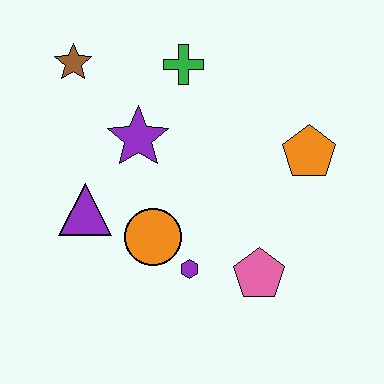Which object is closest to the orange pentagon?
The pink pentagon is closest to the orange pentagon.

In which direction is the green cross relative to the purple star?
The green cross is above the purple star.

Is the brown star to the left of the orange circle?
Yes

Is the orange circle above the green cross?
No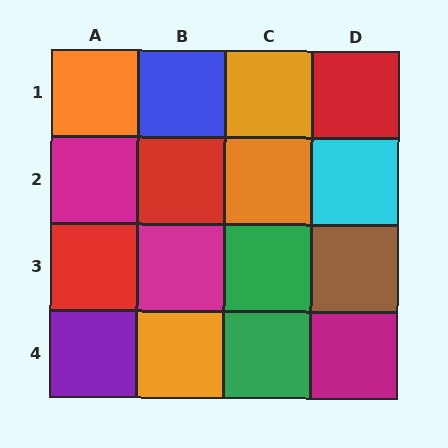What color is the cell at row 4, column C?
Green.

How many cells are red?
3 cells are red.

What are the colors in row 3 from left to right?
Red, magenta, green, brown.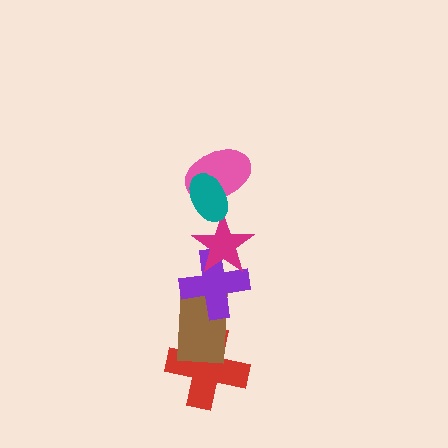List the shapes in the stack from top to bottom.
From top to bottom: the teal ellipse, the pink ellipse, the magenta star, the purple cross, the brown rectangle, the red cross.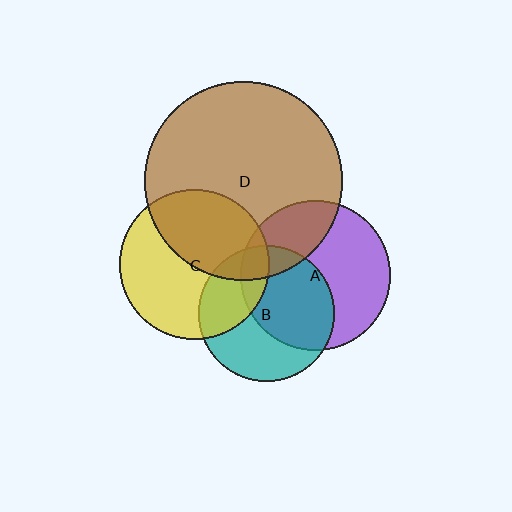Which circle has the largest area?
Circle D (brown).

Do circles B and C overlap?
Yes.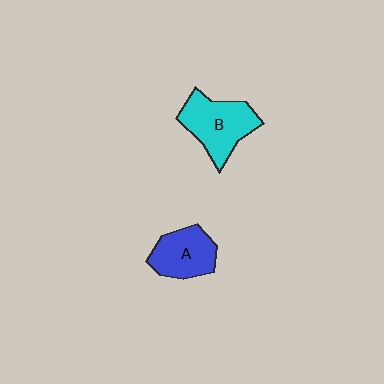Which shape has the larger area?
Shape B (cyan).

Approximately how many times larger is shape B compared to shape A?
Approximately 1.3 times.